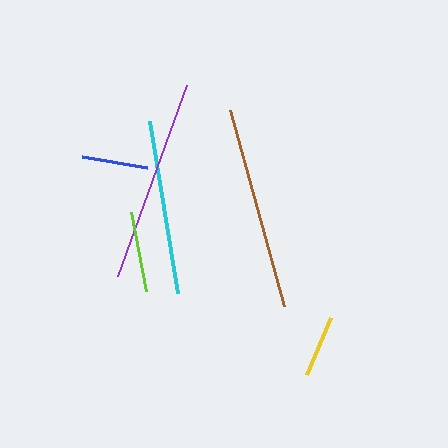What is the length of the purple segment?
The purple segment is approximately 203 pixels long.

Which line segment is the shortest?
The yellow line is the shortest at approximately 62 pixels.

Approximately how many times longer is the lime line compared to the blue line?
The lime line is approximately 1.2 times the length of the blue line.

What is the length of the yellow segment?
The yellow segment is approximately 62 pixels long.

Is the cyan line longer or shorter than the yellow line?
The cyan line is longer than the yellow line.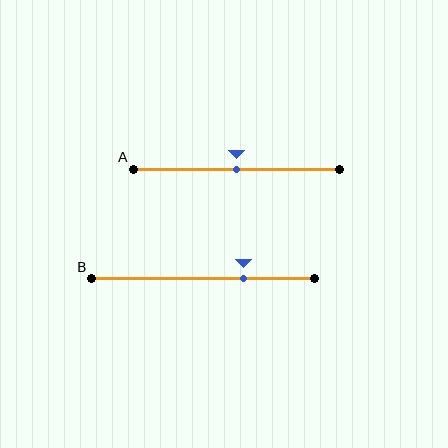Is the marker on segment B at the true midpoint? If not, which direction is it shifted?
No, the marker on segment B is shifted to the right by about 18% of the segment length.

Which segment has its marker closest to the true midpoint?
Segment A has its marker closest to the true midpoint.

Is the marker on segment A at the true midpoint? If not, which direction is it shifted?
Yes, the marker on segment A is at the true midpoint.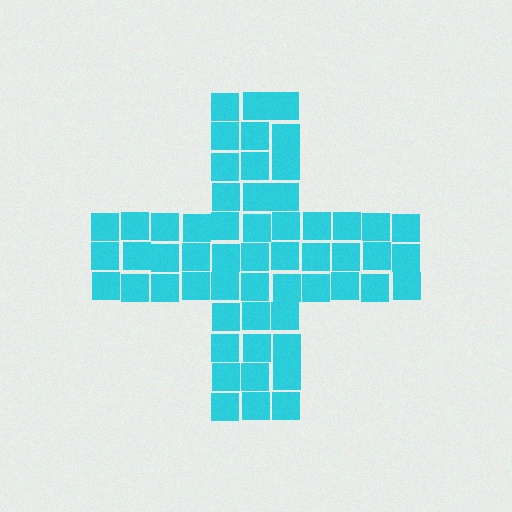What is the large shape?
The large shape is a cross.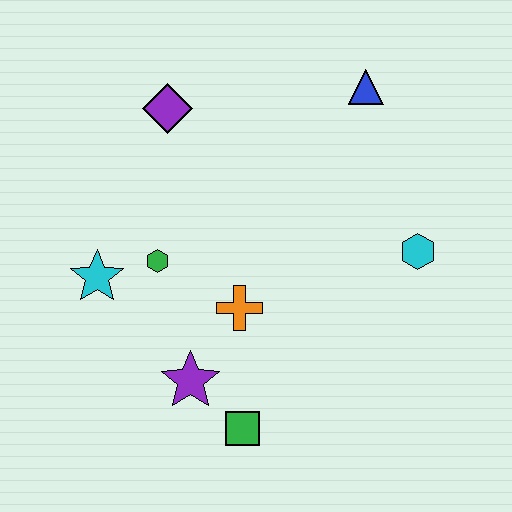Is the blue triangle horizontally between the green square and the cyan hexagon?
Yes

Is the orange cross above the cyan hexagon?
No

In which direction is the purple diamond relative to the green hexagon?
The purple diamond is above the green hexagon.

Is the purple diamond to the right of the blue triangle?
No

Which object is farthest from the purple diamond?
The green square is farthest from the purple diamond.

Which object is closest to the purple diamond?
The green hexagon is closest to the purple diamond.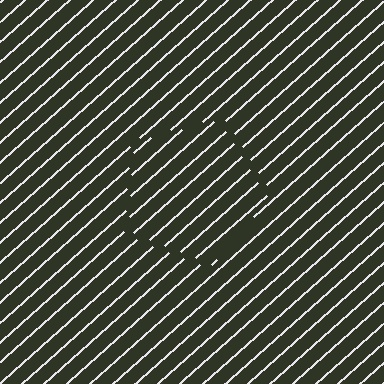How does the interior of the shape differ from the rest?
The interior of the shape contains the same grating, shifted by half a period — the contour is defined by the phase discontinuity where line-ends from the inner and outer gratings abut.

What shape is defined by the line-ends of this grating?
An illusory pentagon. The interior of the shape contains the same grating, shifted by half a period — the contour is defined by the phase discontinuity where line-ends from the inner and outer gratings abut.